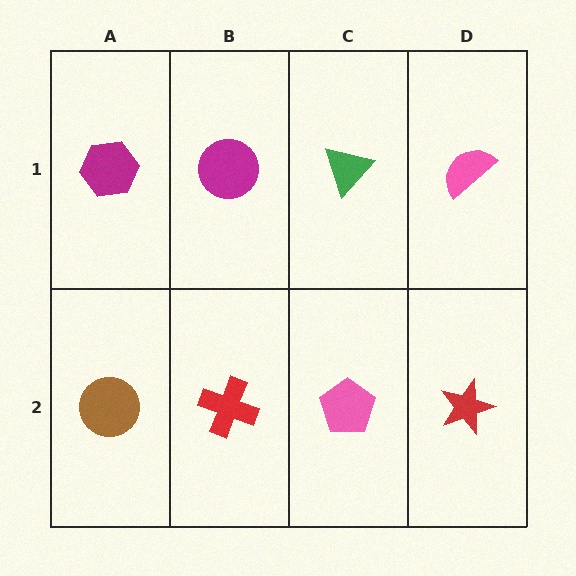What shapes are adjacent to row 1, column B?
A red cross (row 2, column B), a magenta hexagon (row 1, column A), a green triangle (row 1, column C).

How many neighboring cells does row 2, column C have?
3.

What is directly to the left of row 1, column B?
A magenta hexagon.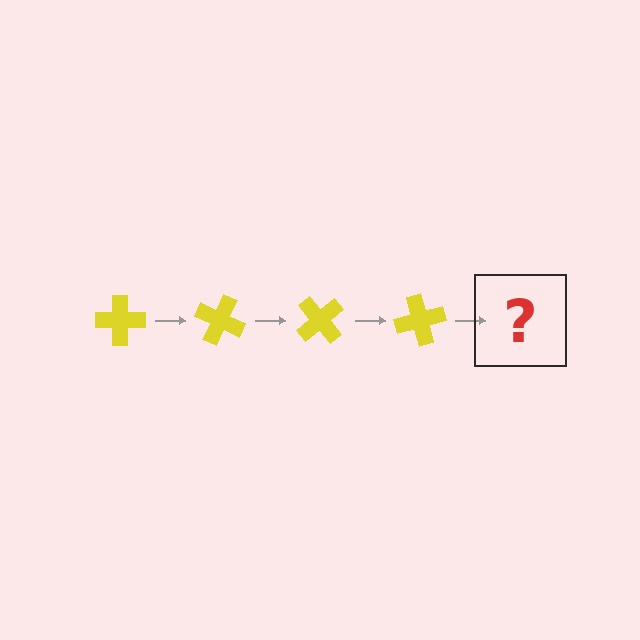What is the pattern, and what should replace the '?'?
The pattern is that the cross rotates 25 degrees each step. The '?' should be a yellow cross rotated 100 degrees.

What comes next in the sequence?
The next element should be a yellow cross rotated 100 degrees.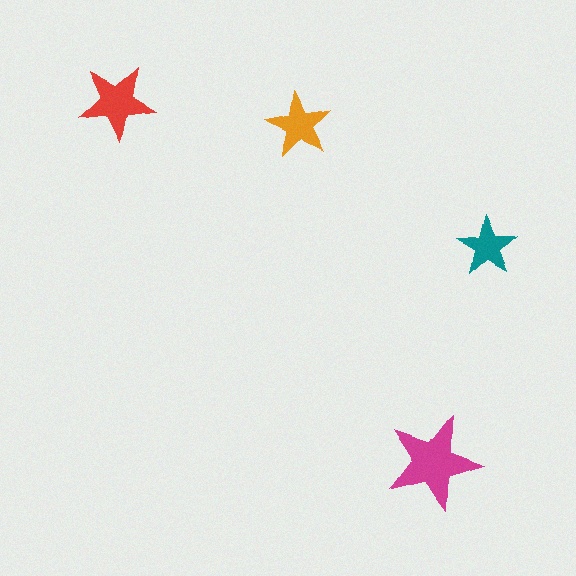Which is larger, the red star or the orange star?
The red one.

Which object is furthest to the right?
The teal star is rightmost.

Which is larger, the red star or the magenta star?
The magenta one.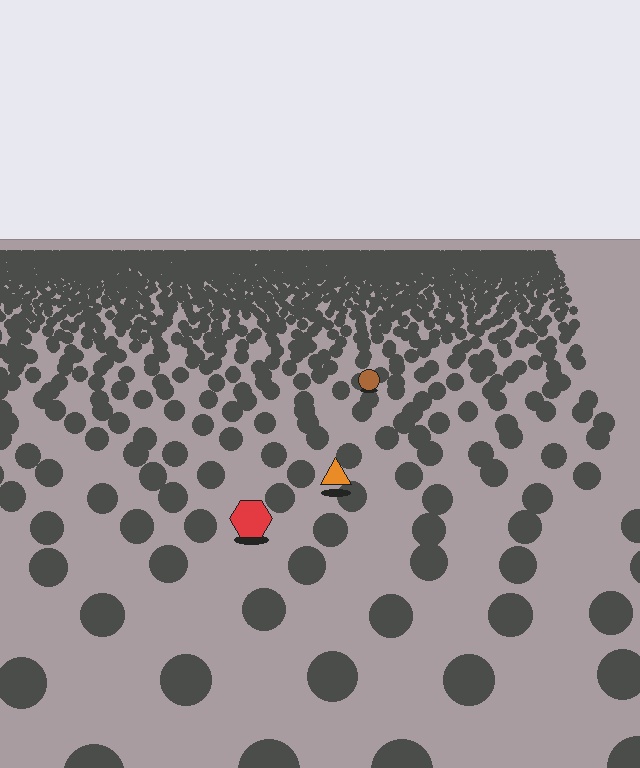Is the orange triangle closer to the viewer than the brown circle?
Yes. The orange triangle is closer — you can tell from the texture gradient: the ground texture is coarser near it.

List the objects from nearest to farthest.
From nearest to farthest: the red hexagon, the orange triangle, the brown circle.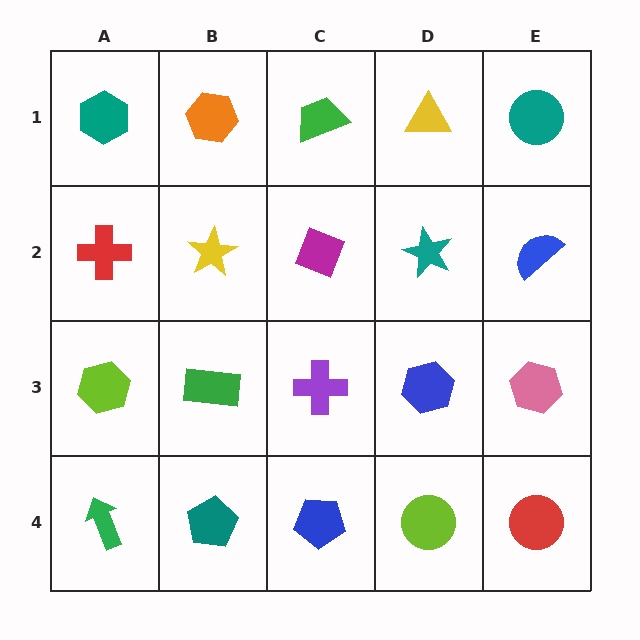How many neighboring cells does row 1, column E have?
2.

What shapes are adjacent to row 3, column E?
A blue semicircle (row 2, column E), a red circle (row 4, column E), a blue hexagon (row 3, column D).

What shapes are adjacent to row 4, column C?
A purple cross (row 3, column C), a teal pentagon (row 4, column B), a lime circle (row 4, column D).